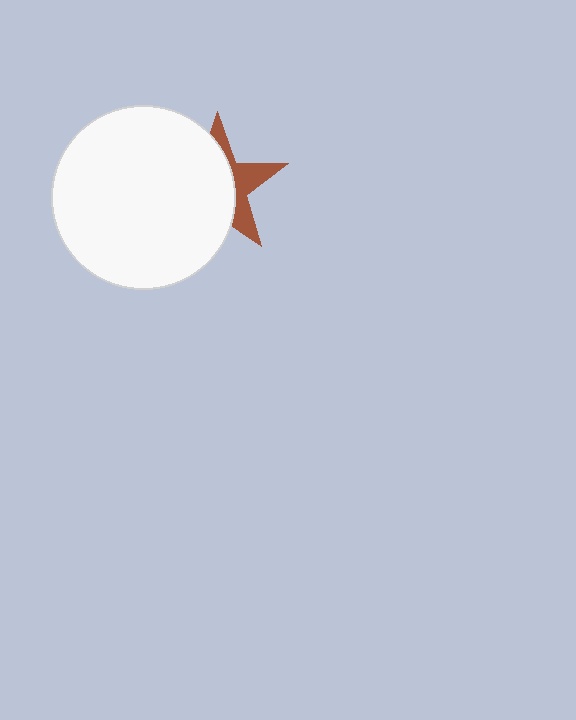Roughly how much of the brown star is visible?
A small part of it is visible (roughly 36%).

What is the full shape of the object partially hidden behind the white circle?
The partially hidden object is a brown star.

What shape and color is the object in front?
The object in front is a white circle.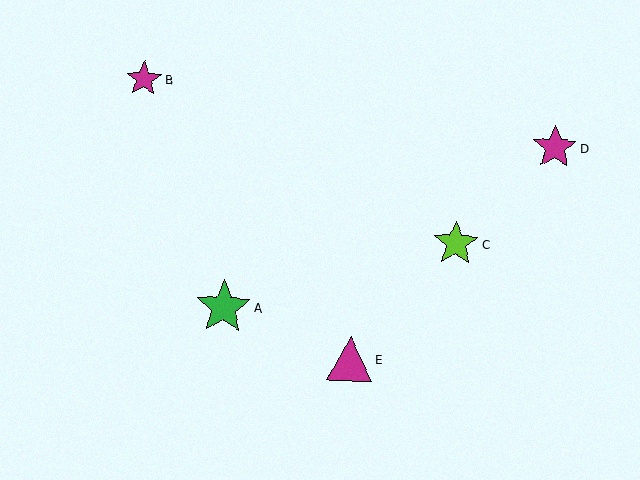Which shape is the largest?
The green star (labeled A) is the largest.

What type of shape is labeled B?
Shape B is a magenta star.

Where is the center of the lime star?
The center of the lime star is at (456, 244).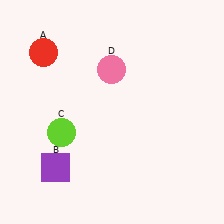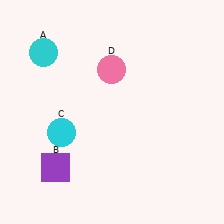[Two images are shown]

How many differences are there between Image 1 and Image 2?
There are 2 differences between the two images.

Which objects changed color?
A changed from red to cyan. C changed from lime to cyan.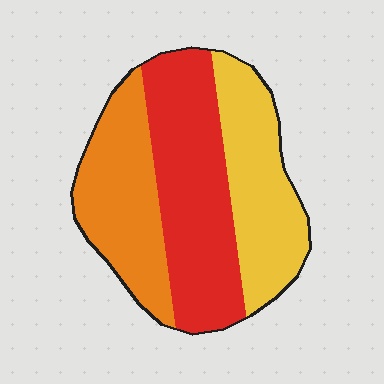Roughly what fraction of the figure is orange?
Orange takes up about one third (1/3) of the figure.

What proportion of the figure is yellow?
Yellow covers about 30% of the figure.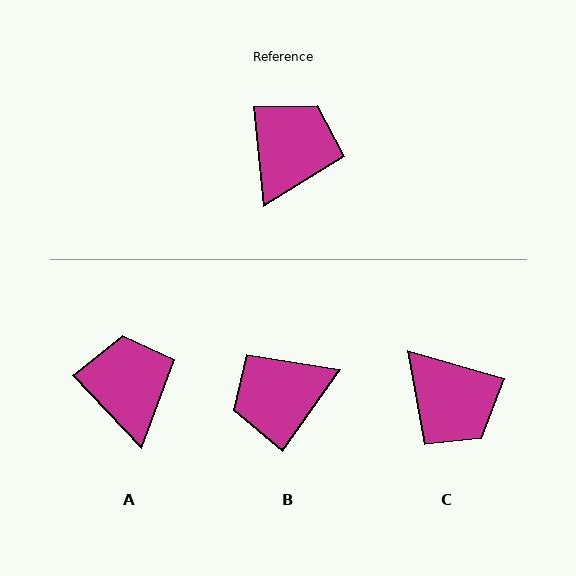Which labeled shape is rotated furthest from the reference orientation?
B, about 139 degrees away.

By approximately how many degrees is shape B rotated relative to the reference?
Approximately 139 degrees counter-clockwise.